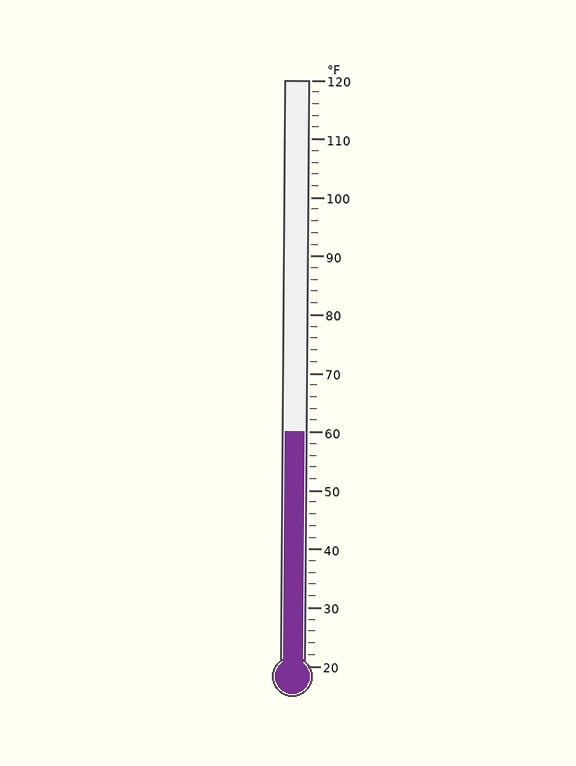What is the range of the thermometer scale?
The thermometer scale ranges from 20°F to 120°F.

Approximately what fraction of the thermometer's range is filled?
The thermometer is filled to approximately 40% of its range.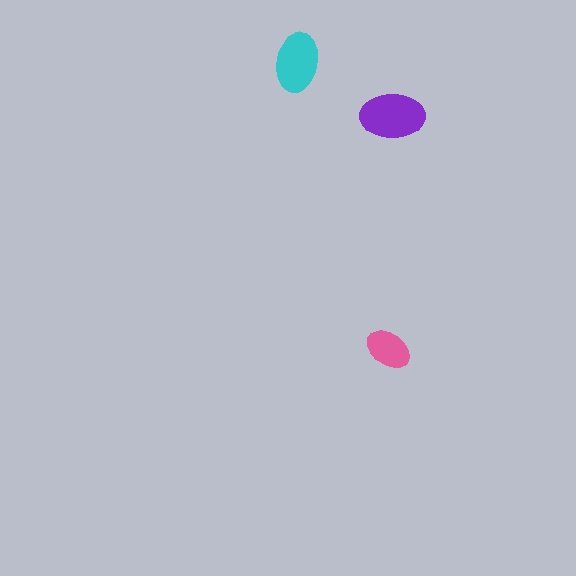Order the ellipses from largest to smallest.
the purple one, the cyan one, the pink one.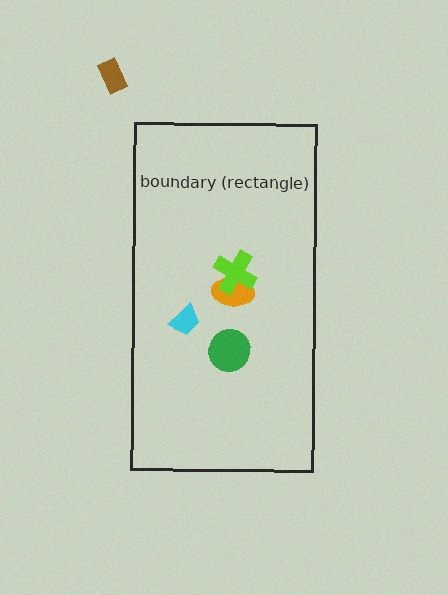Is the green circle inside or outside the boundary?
Inside.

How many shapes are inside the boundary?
4 inside, 1 outside.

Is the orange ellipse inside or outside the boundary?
Inside.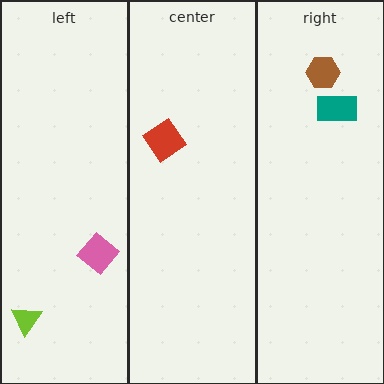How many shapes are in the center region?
1.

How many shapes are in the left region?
2.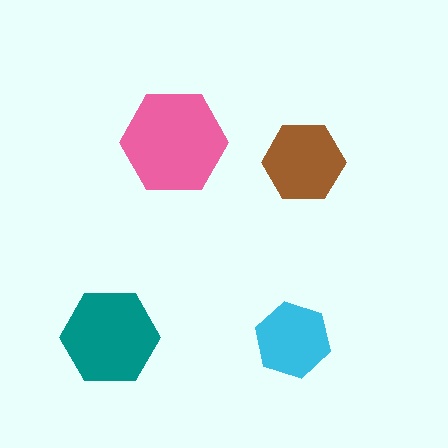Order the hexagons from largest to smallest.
the pink one, the teal one, the brown one, the cyan one.